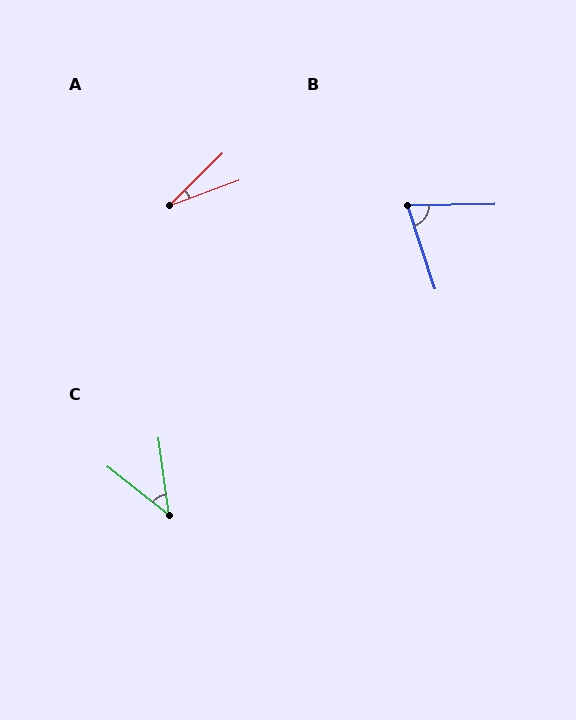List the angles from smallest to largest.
A (24°), C (44°), B (73°).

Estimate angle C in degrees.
Approximately 44 degrees.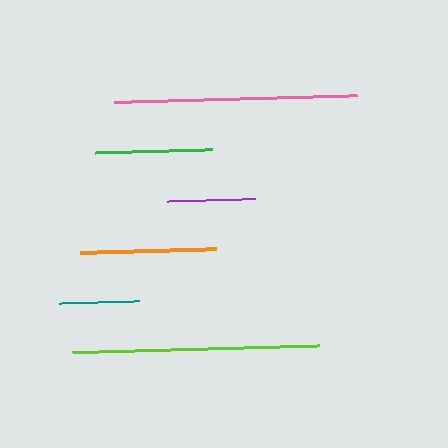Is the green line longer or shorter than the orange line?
The orange line is longer than the green line.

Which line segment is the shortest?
The teal line is the shortest at approximately 80 pixels.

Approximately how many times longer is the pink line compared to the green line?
The pink line is approximately 2.1 times the length of the green line.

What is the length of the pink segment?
The pink segment is approximately 243 pixels long.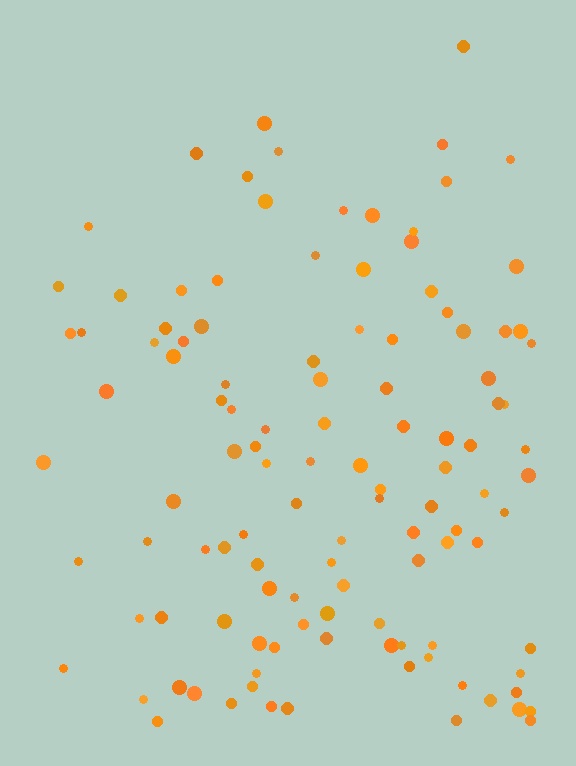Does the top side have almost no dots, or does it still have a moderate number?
Still a moderate number, just noticeably fewer than the bottom.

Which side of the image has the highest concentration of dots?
The bottom.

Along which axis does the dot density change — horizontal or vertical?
Vertical.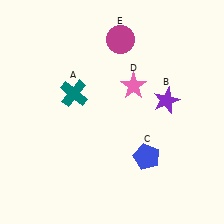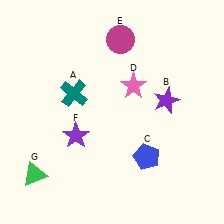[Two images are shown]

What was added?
A purple star (F), a green triangle (G) were added in Image 2.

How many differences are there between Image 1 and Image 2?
There are 2 differences between the two images.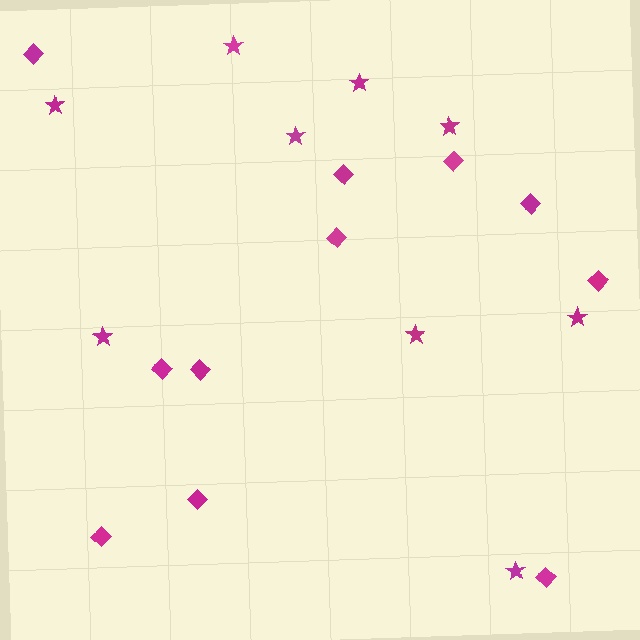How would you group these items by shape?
There are 2 groups: one group of diamonds (11) and one group of stars (9).